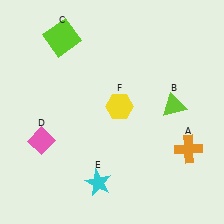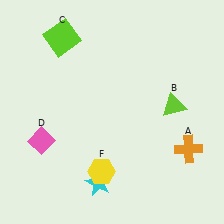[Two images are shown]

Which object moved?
The yellow hexagon (F) moved down.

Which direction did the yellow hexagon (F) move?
The yellow hexagon (F) moved down.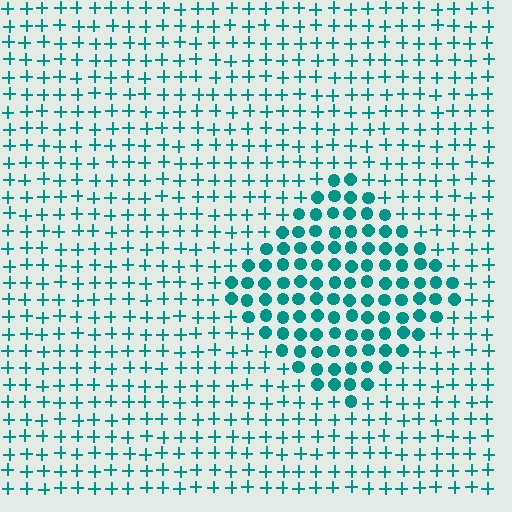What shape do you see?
I see a diamond.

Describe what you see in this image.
The image is filled with small teal elements arranged in a uniform grid. A diamond-shaped region contains circles, while the surrounding area contains plus signs. The boundary is defined purely by the change in element shape.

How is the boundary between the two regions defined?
The boundary is defined by a change in element shape: circles inside vs. plus signs outside. All elements share the same color and spacing.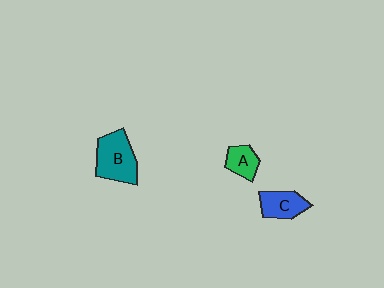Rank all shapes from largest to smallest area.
From largest to smallest: B (teal), C (blue), A (green).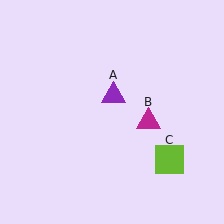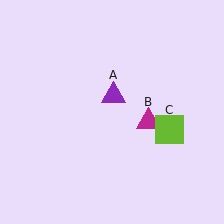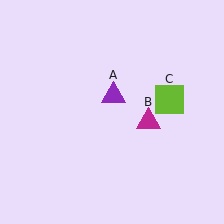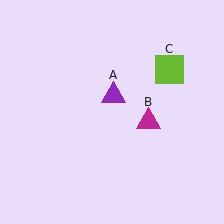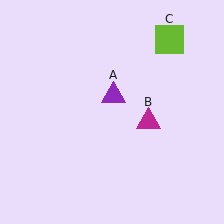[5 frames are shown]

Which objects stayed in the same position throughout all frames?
Purple triangle (object A) and magenta triangle (object B) remained stationary.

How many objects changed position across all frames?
1 object changed position: lime square (object C).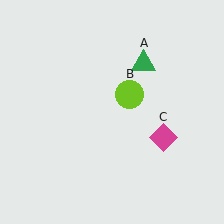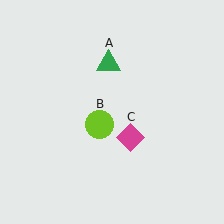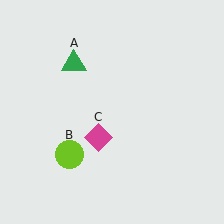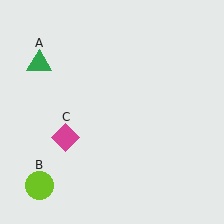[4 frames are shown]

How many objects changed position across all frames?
3 objects changed position: green triangle (object A), lime circle (object B), magenta diamond (object C).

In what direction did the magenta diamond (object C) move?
The magenta diamond (object C) moved left.